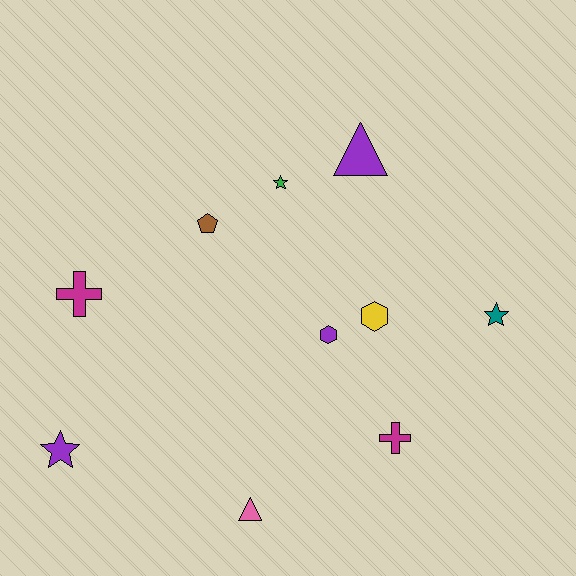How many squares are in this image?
There are no squares.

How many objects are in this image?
There are 10 objects.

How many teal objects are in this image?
There is 1 teal object.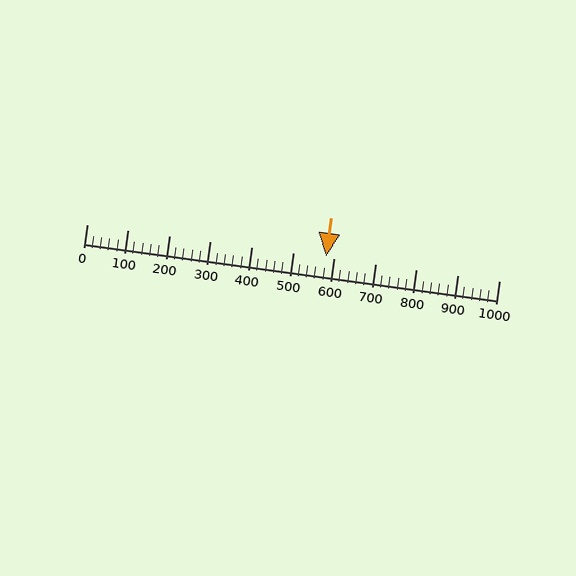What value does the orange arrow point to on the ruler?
The orange arrow points to approximately 580.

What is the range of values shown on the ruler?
The ruler shows values from 0 to 1000.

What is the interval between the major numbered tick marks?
The major tick marks are spaced 100 units apart.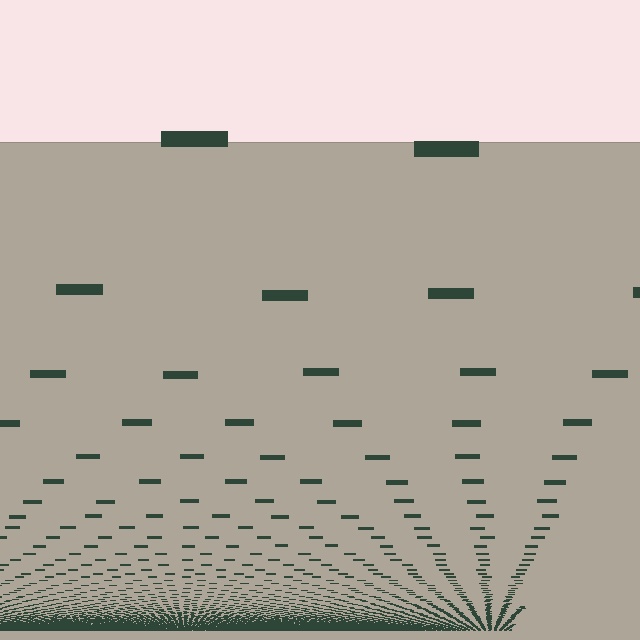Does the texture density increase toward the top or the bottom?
Density increases toward the bottom.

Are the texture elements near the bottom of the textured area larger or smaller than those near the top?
Smaller. The gradient is inverted — elements near the bottom are smaller and denser.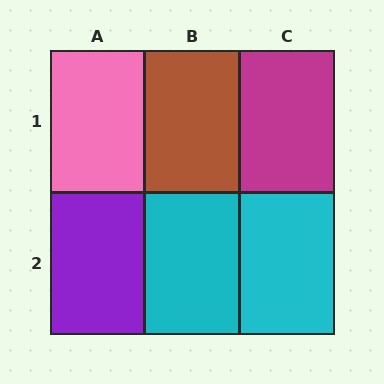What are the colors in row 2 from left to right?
Purple, cyan, cyan.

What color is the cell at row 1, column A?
Pink.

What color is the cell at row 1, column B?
Brown.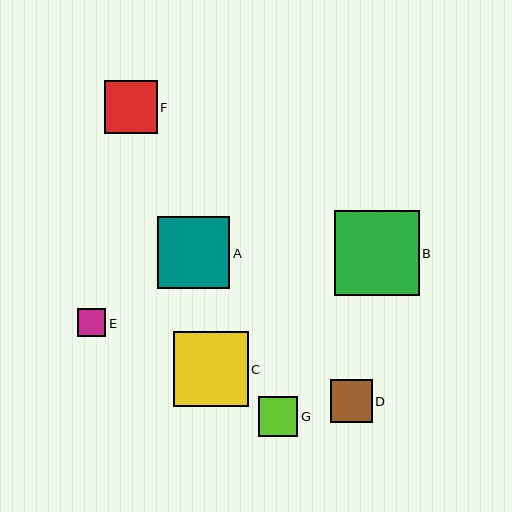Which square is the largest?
Square B is the largest with a size of approximately 85 pixels.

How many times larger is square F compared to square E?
Square F is approximately 1.8 times the size of square E.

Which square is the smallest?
Square E is the smallest with a size of approximately 29 pixels.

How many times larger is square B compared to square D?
Square B is approximately 2.0 times the size of square D.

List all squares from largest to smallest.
From largest to smallest: B, C, A, F, D, G, E.